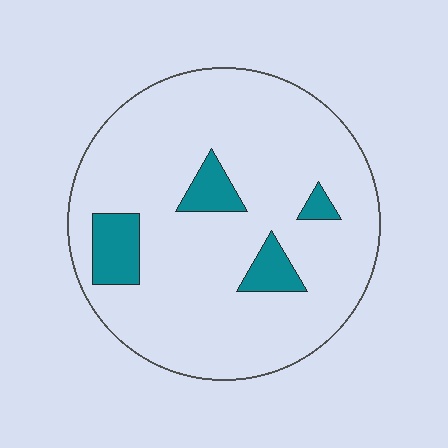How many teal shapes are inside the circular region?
4.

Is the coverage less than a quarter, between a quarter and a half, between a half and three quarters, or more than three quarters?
Less than a quarter.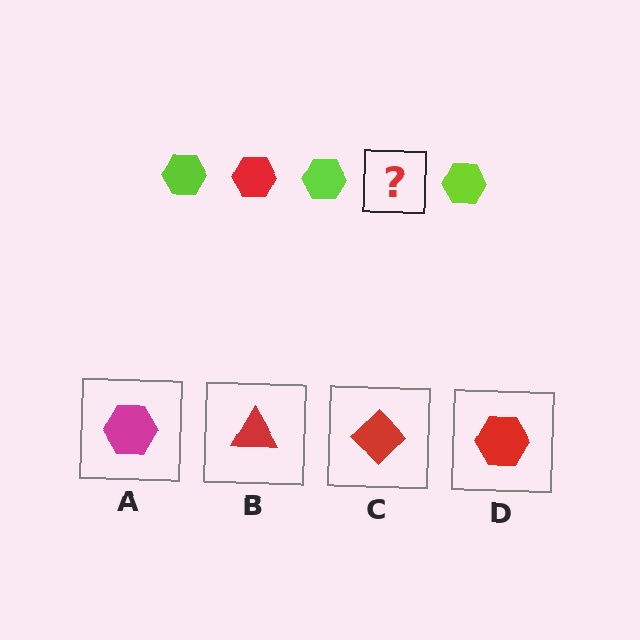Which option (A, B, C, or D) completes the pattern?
D.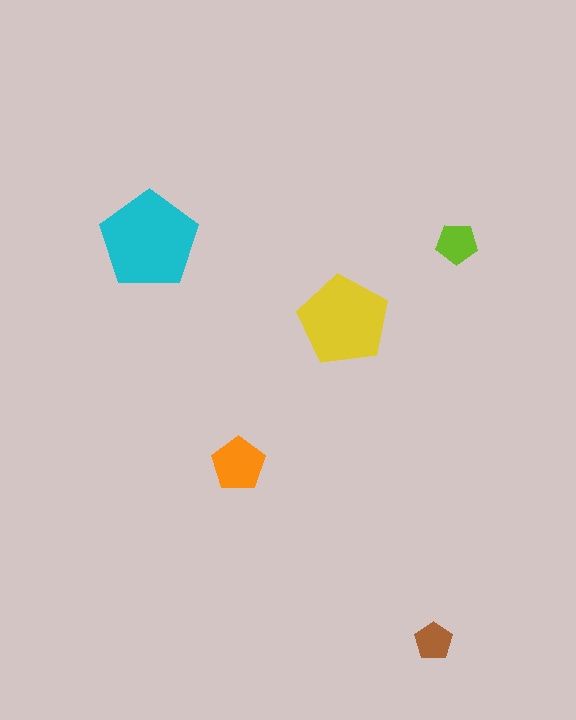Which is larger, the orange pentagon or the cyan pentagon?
The cyan one.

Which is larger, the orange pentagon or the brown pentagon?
The orange one.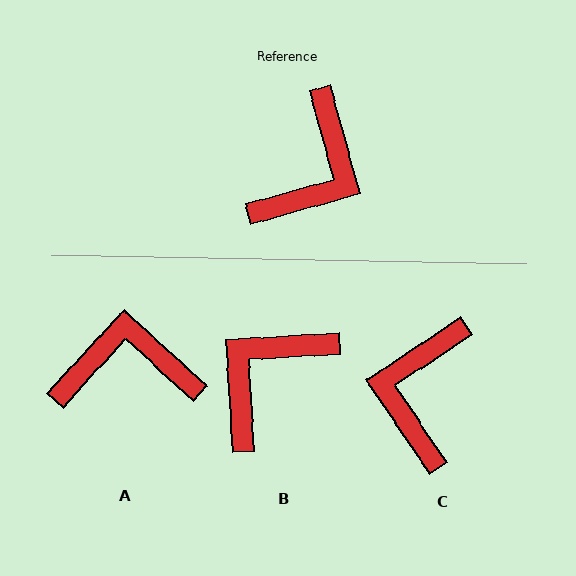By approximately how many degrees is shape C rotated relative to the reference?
Approximately 162 degrees clockwise.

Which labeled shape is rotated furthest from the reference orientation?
B, about 168 degrees away.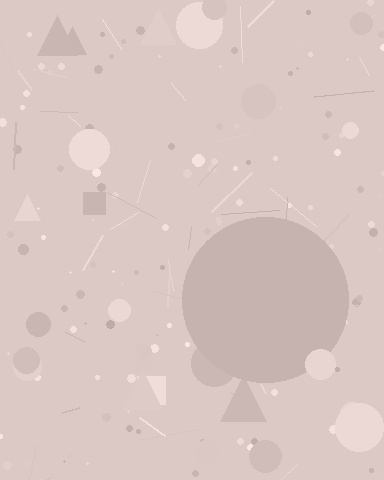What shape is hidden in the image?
A circle is hidden in the image.